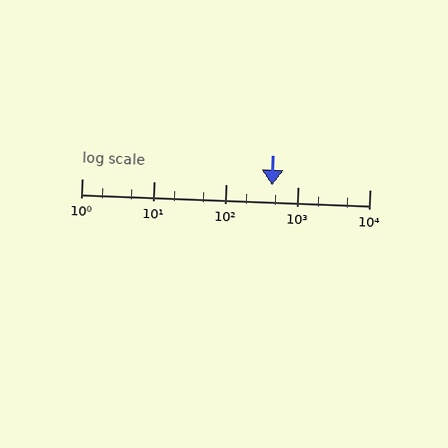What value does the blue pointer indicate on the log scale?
The pointer indicates approximately 440.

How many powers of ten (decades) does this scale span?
The scale spans 4 decades, from 1 to 10000.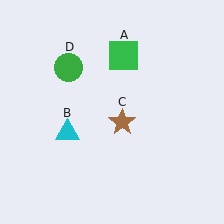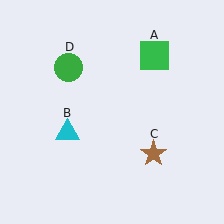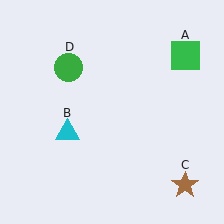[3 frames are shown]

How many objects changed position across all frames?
2 objects changed position: green square (object A), brown star (object C).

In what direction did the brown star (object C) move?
The brown star (object C) moved down and to the right.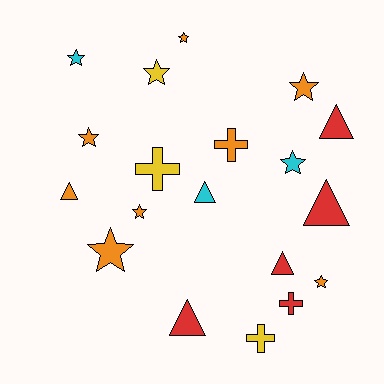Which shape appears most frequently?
Star, with 9 objects.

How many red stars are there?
There are no red stars.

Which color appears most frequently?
Orange, with 8 objects.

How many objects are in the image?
There are 19 objects.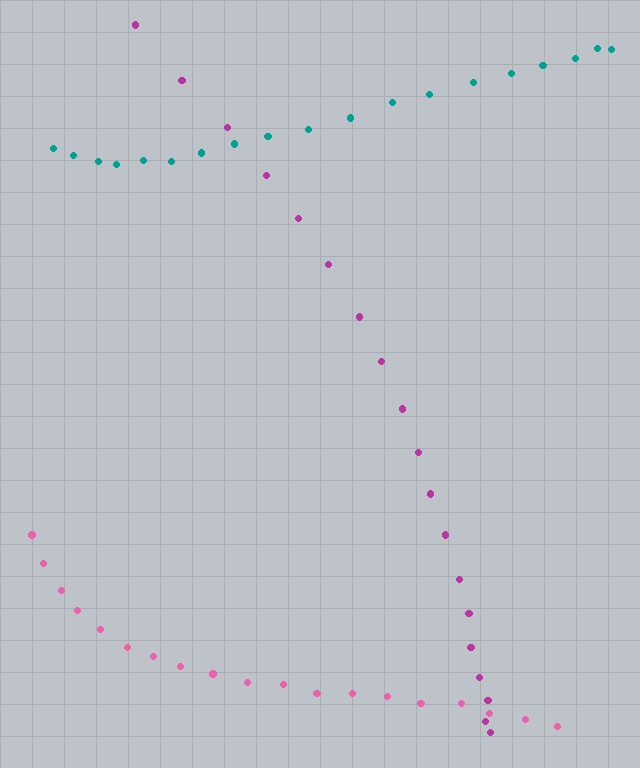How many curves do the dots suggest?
There are 3 distinct paths.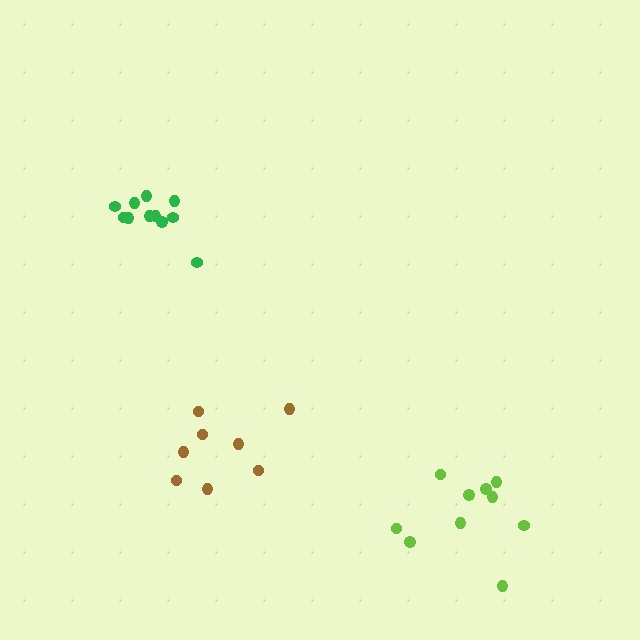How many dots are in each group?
Group 1: 10 dots, Group 2: 8 dots, Group 3: 11 dots (29 total).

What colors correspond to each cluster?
The clusters are colored: lime, brown, green.